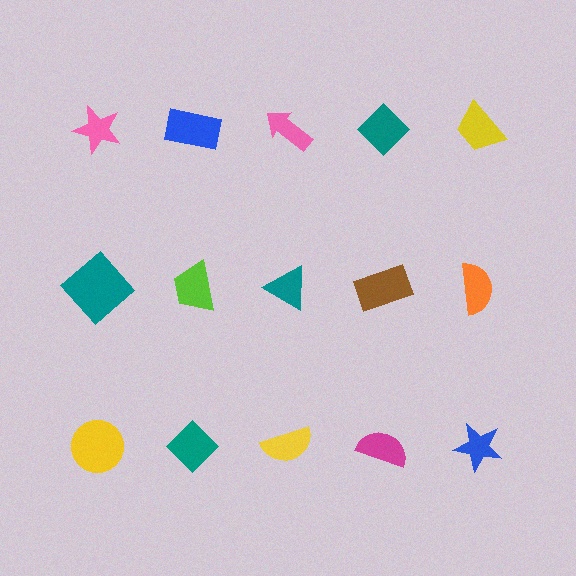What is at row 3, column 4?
A magenta semicircle.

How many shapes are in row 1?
5 shapes.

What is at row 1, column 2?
A blue rectangle.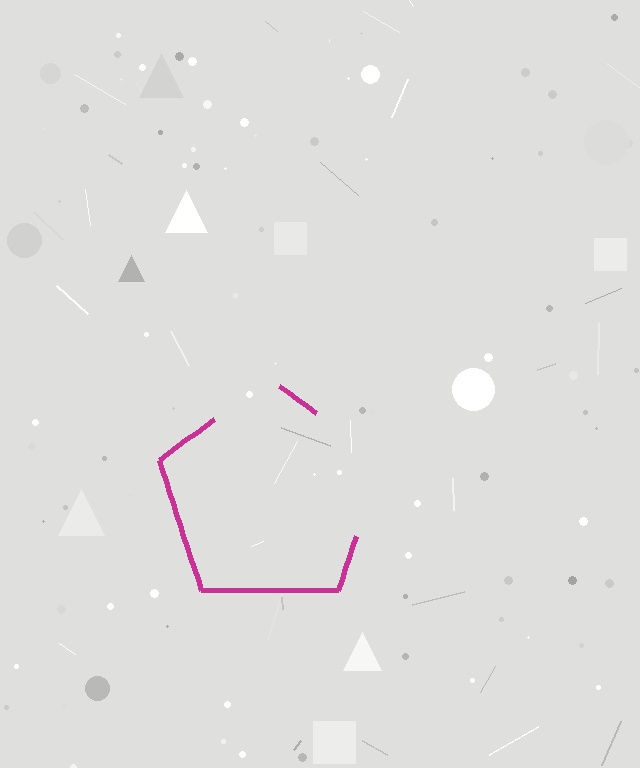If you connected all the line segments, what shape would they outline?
They would outline a pentagon.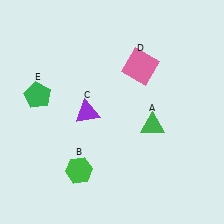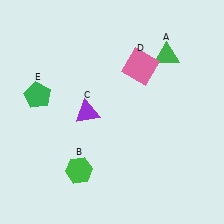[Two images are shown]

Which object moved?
The green triangle (A) moved up.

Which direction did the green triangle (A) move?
The green triangle (A) moved up.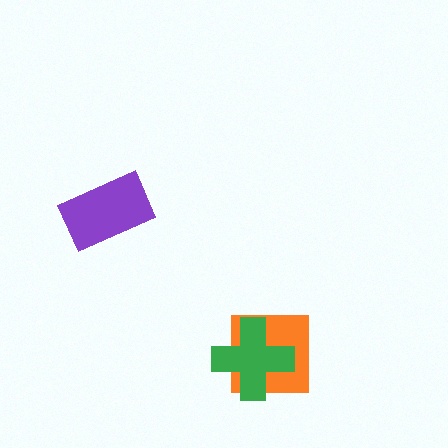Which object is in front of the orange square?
The green cross is in front of the orange square.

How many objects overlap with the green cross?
1 object overlaps with the green cross.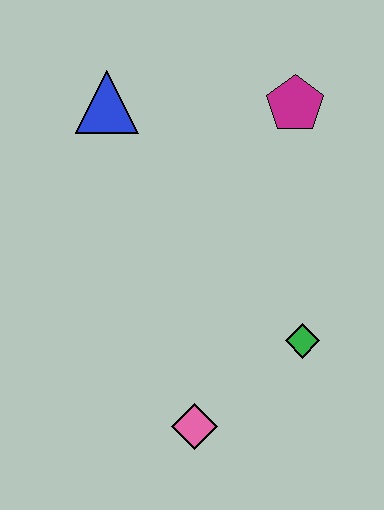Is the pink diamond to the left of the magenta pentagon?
Yes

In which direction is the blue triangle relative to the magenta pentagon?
The blue triangle is to the left of the magenta pentagon.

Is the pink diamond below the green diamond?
Yes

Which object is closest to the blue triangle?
The magenta pentagon is closest to the blue triangle.